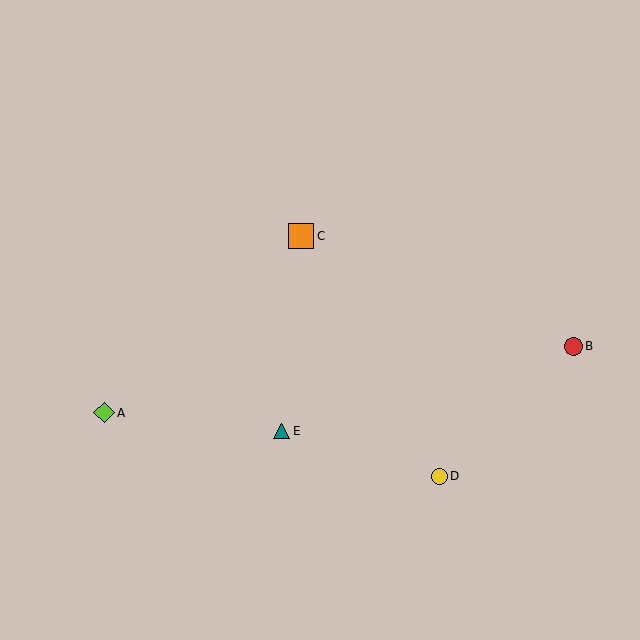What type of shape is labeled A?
Shape A is a lime diamond.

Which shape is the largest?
The orange square (labeled C) is the largest.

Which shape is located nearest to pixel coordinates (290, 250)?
The orange square (labeled C) at (301, 236) is nearest to that location.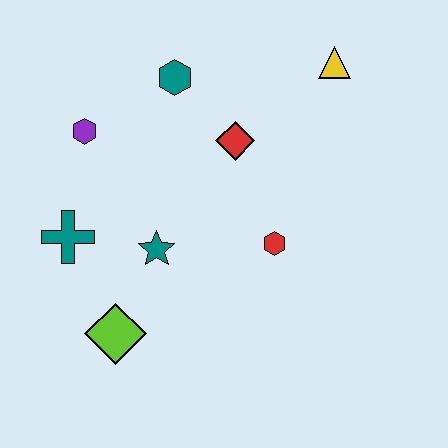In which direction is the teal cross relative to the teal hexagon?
The teal cross is below the teal hexagon.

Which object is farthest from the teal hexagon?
The lime diamond is farthest from the teal hexagon.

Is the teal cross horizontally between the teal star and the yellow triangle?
No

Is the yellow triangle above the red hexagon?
Yes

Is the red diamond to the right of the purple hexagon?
Yes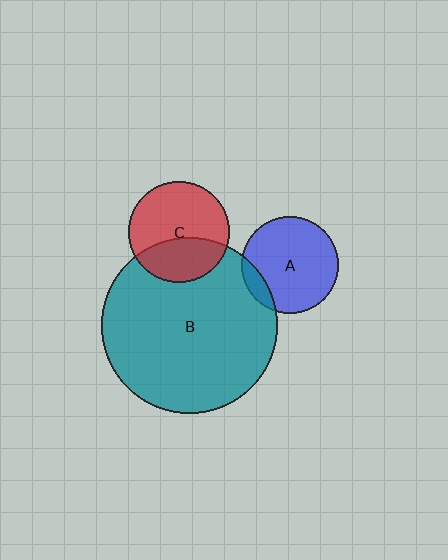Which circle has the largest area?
Circle B (teal).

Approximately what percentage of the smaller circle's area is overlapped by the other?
Approximately 35%.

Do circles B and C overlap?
Yes.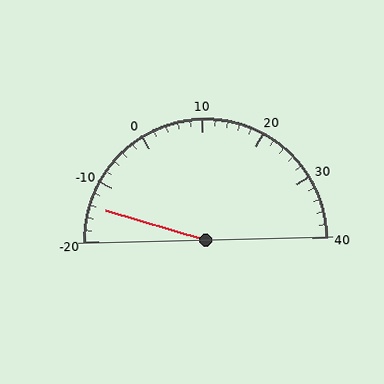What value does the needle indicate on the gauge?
The needle indicates approximately -14.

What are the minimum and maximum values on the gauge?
The gauge ranges from -20 to 40.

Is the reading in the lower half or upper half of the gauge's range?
The reading is in the lower half of the range (-20 to 40).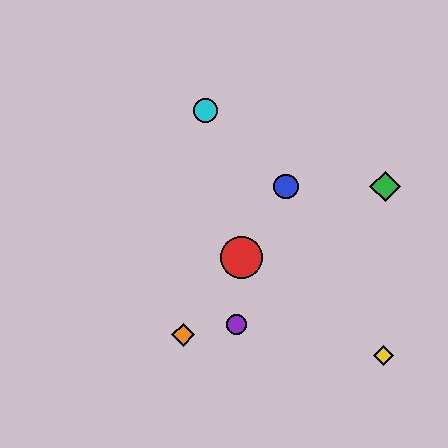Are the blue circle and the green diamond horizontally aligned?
Yes, both are at y≈186.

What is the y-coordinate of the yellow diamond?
The yellow diamond is at y≈355.